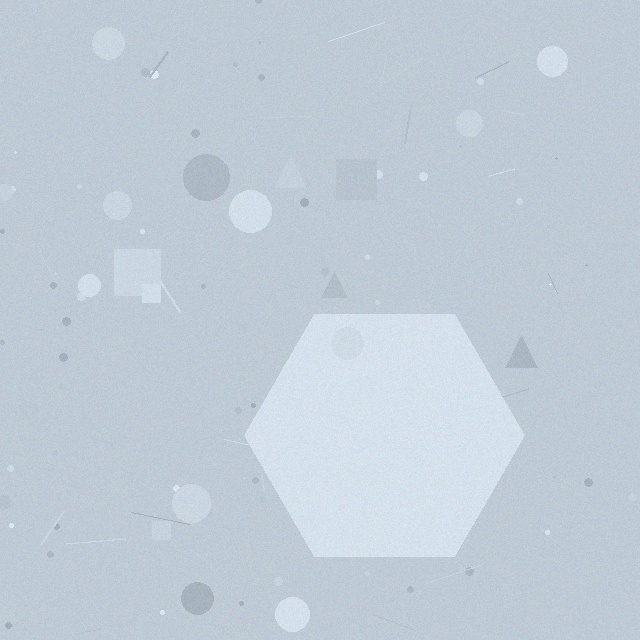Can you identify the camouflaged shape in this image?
The camouflaged shape is a hexagon.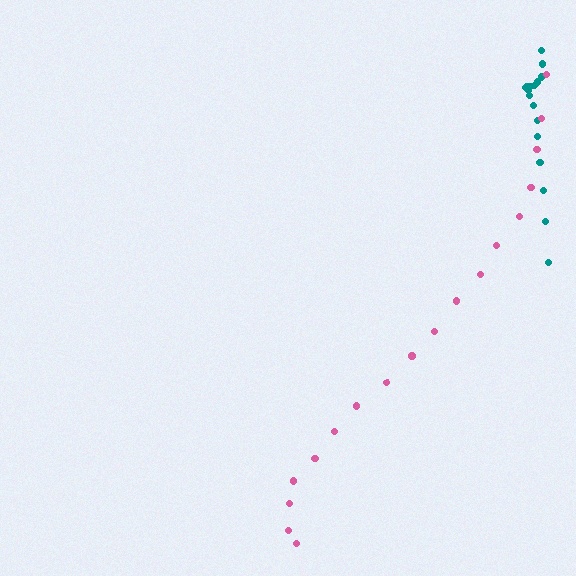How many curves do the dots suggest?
There are 2 distinct paths.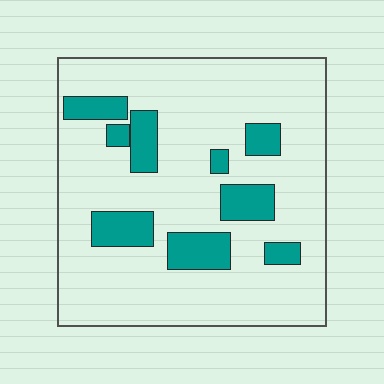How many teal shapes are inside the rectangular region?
9.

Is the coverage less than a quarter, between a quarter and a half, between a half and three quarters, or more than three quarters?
Less than a quarter.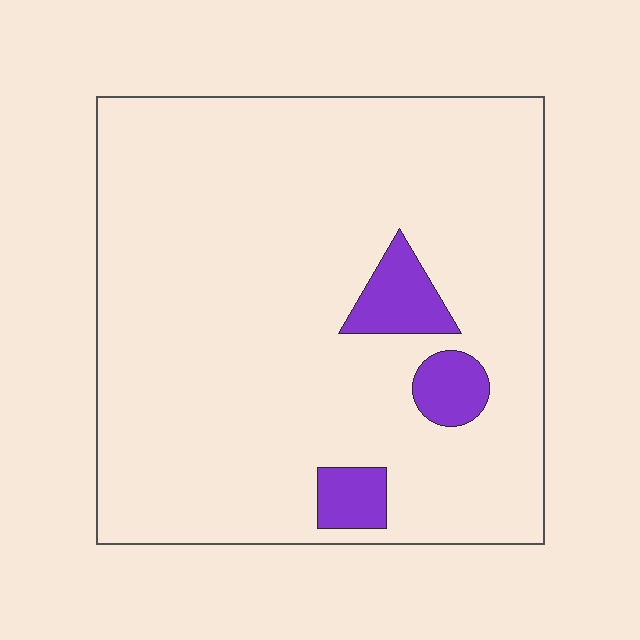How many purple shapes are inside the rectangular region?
3.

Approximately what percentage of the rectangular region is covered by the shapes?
Approximately 10%.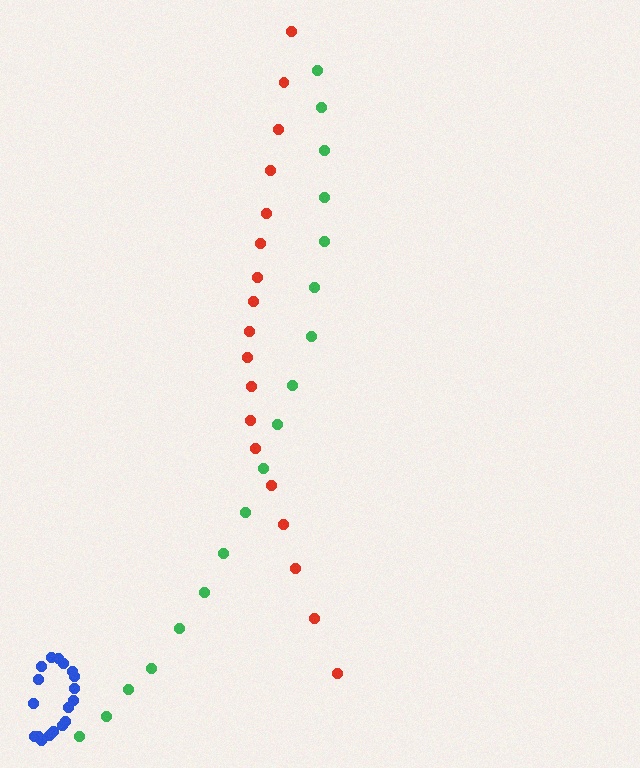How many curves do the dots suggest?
There are 3 distinct paths.